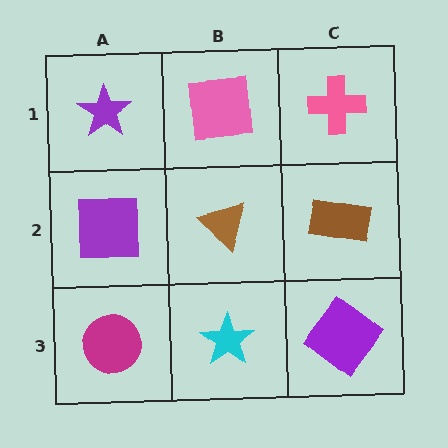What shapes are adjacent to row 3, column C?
A brown rectangle (row 2, column C), a cyan star (row 3, column B).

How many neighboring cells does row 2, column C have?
3.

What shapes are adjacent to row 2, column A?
A purple star (row 1, column A), a magenta circle (row 3, column A), a brown triangle (row 2, column B).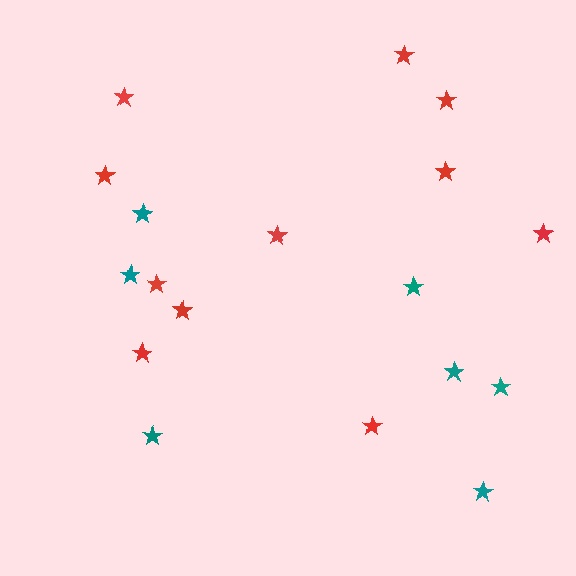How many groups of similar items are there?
There are 2 groups: one group of teal stars (7) and one group of red stars (11).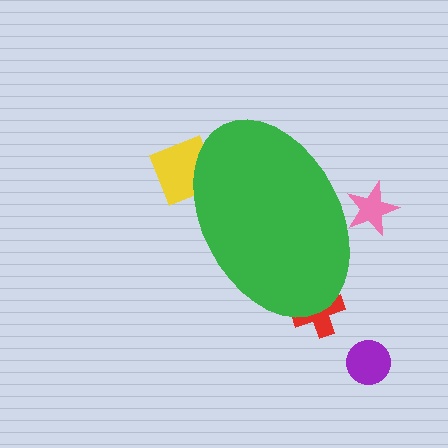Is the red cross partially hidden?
Yes, the red cross is partially hidden behind the green ellipse.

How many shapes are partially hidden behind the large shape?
3 shapes are partially hidden.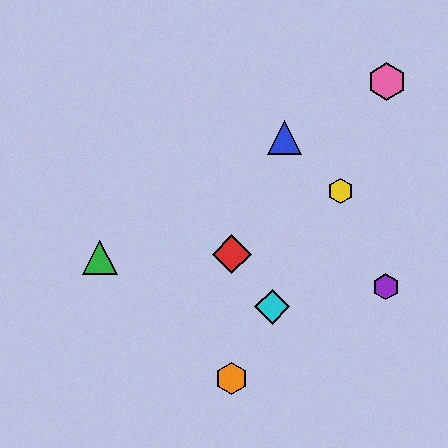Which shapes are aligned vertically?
The red diamond, the orange hexagon are aligned vertically.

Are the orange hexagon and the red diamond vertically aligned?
Yes, both are at x≈232.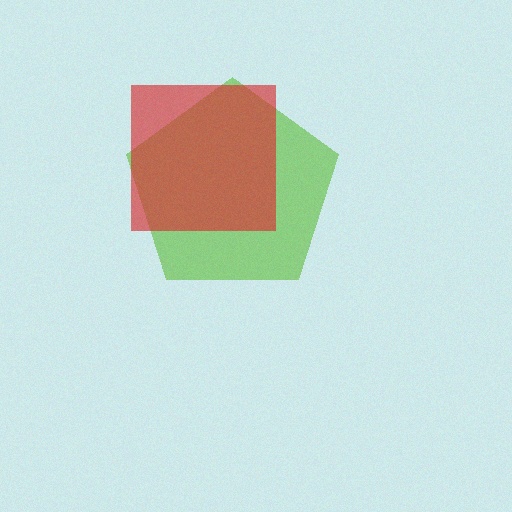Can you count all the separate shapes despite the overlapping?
Yes, there are 2 separate shapes.